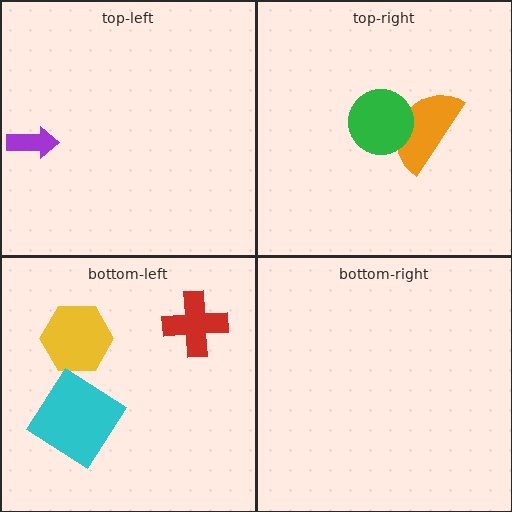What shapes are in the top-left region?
The purple arrow.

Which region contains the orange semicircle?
The top-right region.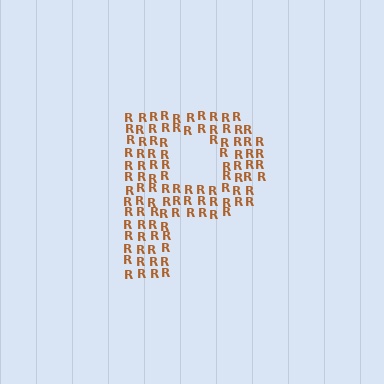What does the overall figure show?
The overall figure shows the letter P.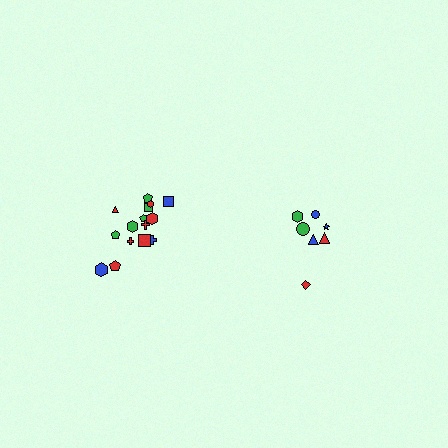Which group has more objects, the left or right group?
The left group.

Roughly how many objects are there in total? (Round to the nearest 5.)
Roughly 20 objects in total.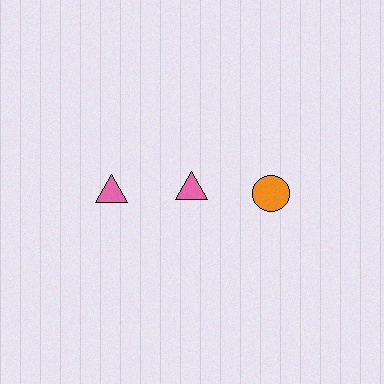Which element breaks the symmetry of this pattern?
The orange circle in the top row, center column breaks the symmetry. All other shapes are pink triangles.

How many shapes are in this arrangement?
There are 3 shapes arranged in a grid pattern.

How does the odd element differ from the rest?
It differs in both color (orange instead of pink) and shape (circle instead of triangle).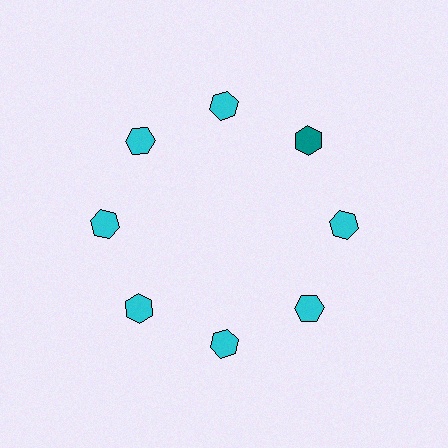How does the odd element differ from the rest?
It has a different color: teal instead of cyan.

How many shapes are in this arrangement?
There are 8 shapes arranged in a ring pattern.